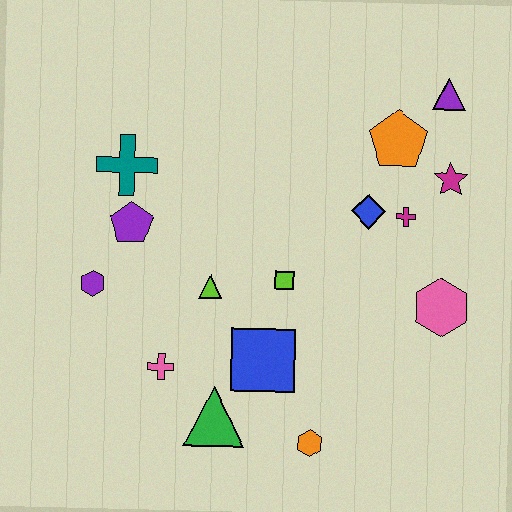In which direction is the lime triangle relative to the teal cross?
The lime triangle is below the teal cross.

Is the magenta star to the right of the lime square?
Yes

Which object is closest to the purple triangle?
The orange pentagon is closest to the purple triangle.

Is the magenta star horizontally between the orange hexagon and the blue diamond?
No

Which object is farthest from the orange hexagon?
The purple triangle is farthest from the orange hexagon.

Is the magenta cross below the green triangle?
No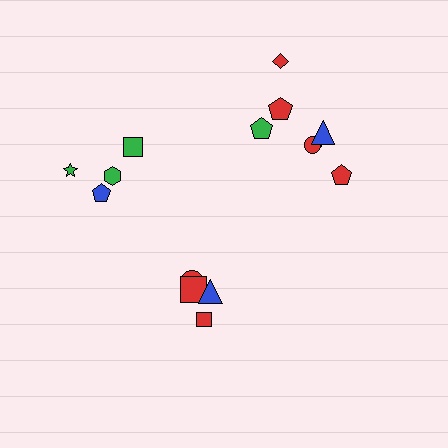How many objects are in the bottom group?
There are 4 objects.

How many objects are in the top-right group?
There are 7 objects.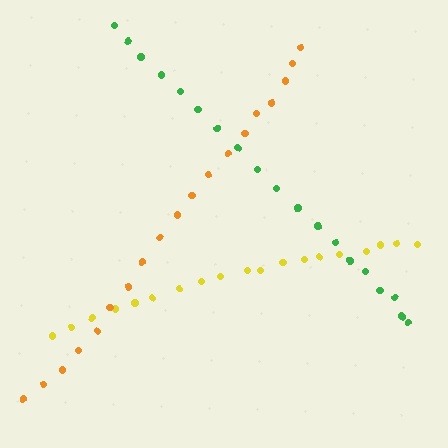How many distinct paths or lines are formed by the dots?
There are 3 distinct paths.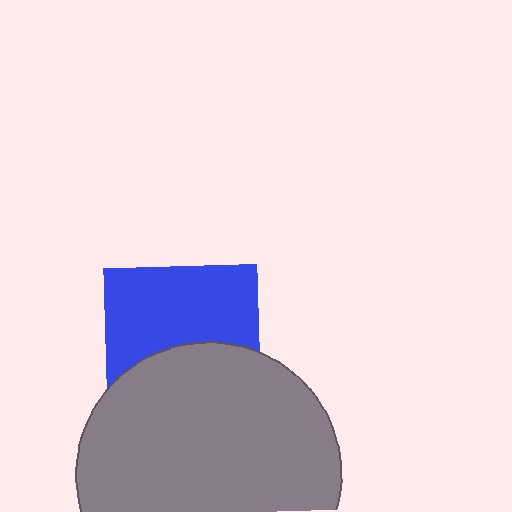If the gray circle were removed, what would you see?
You would see the complete blue square.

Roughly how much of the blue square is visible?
About half of it is visible (roughly 56%).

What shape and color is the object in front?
The object in front is a gray circle.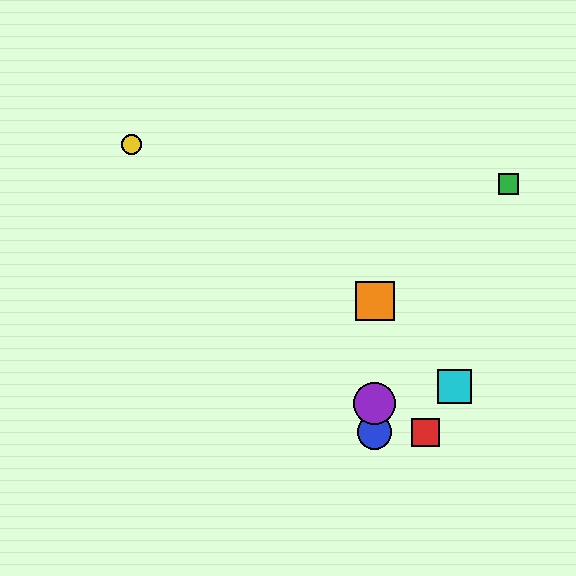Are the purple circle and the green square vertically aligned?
No, the purple circle is at x≈375 and the green square is at x≈508.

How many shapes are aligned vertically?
3 shapes (the blue circle, the purple circle, the orange square) are aligned vertically.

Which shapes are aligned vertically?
The blue circle, the purple circle, the orange square are aligned vertically.